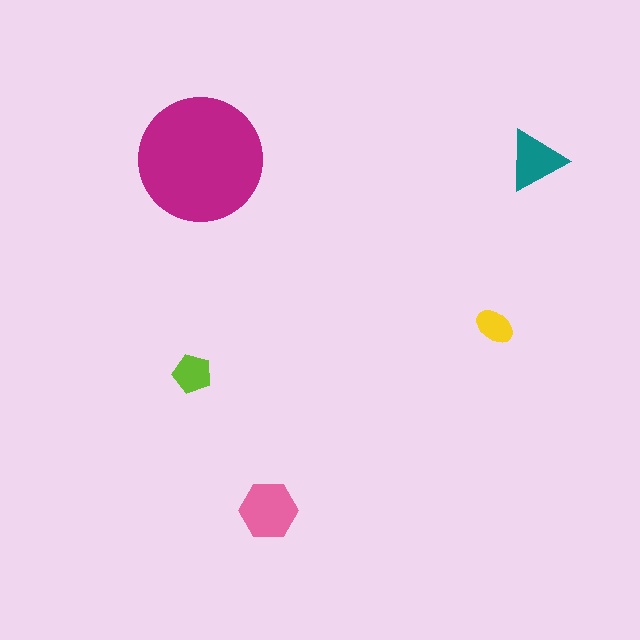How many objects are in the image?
There are 5 objects in the image.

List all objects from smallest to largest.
The yellow ellipse, the lime pentagon, the teal triangle, the pink hexagon, the magenta circle.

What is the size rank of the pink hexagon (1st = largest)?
2nd.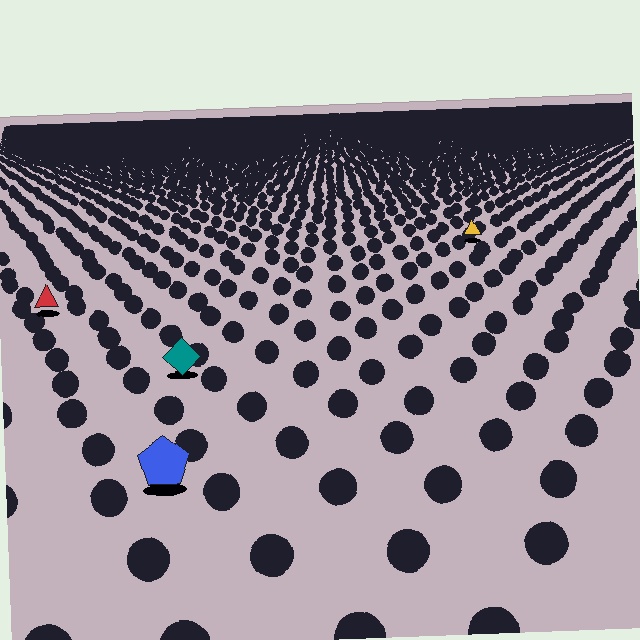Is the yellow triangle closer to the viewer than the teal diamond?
No. The teal diamond is closer — you can tell from the texture gradient: the ground texture is coarser near it.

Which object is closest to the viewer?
The blue pentagon is closest. The texture marks near it are larger and more spread out.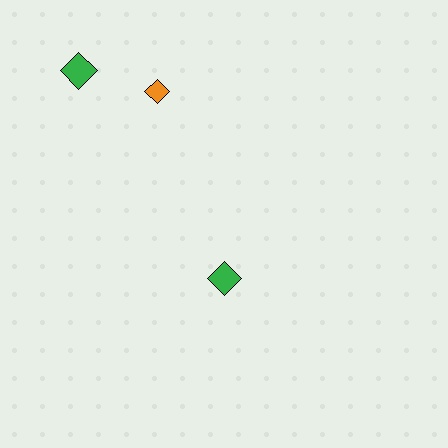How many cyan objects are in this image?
There are no cyan objects.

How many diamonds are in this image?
There are 3 diamonds.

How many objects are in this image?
There are 3 objects.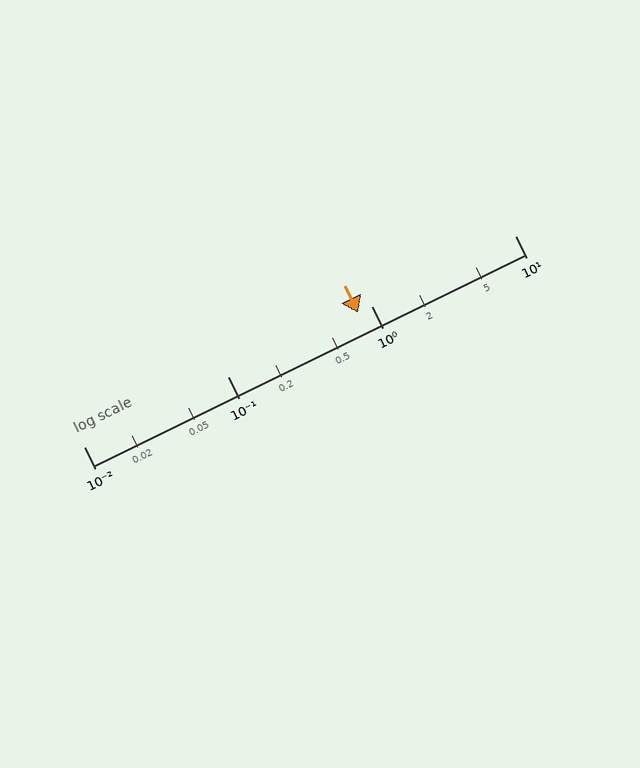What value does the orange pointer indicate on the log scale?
The pointer indicates approximately 0.81.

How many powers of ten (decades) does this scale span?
The scale spans 3 decades, from 0.01 to 10.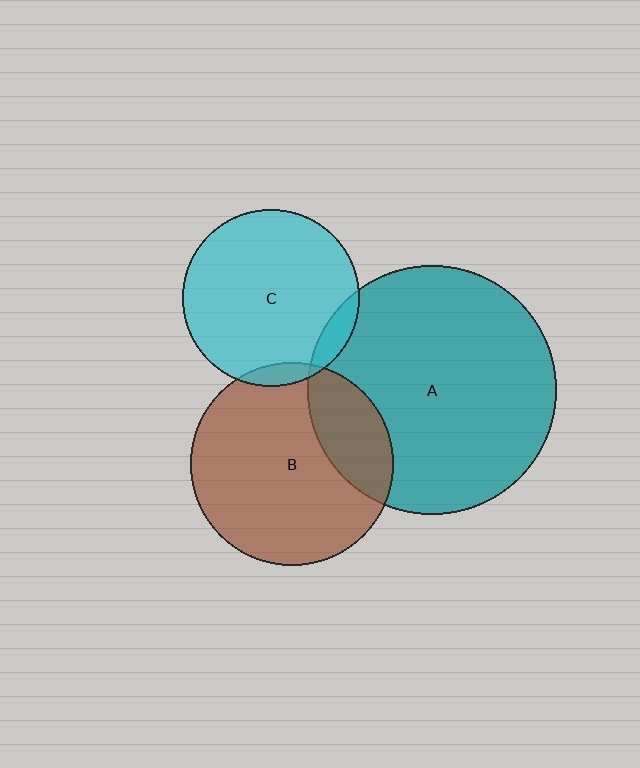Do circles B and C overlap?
Yes.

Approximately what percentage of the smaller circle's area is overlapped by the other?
Approximately 5%.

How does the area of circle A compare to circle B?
Approximately 1.5 times.